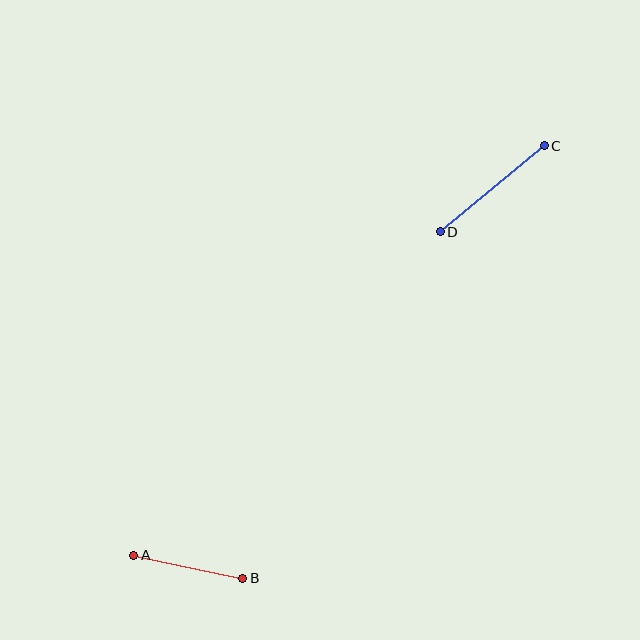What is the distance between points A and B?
The distance is approximately 111 pixels.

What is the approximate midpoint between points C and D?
The midpoint is at approximately (492, 189) pixels.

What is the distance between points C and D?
The distance is approximately 135 pixels.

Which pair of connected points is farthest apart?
Points C and D are farthest apart.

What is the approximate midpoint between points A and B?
The midpoint is at approximately (188, 567) pixels.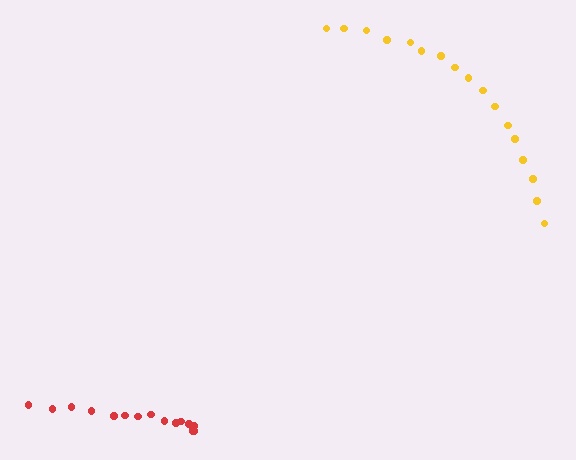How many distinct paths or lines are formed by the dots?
There are 2 distinct paths.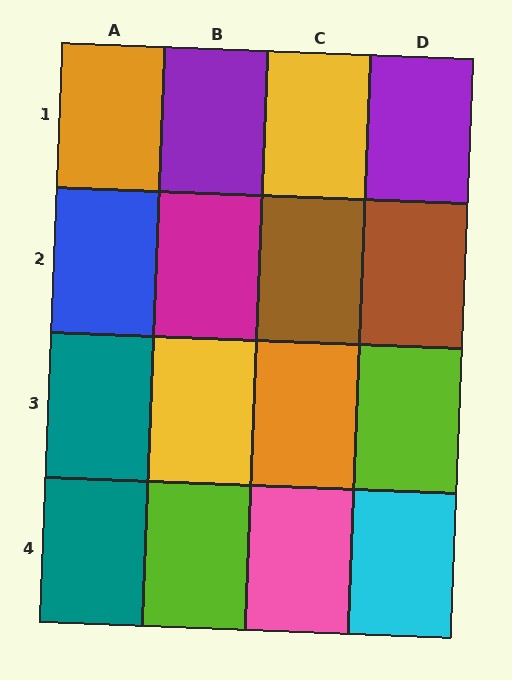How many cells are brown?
2 cells are brown.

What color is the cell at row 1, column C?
Yellow.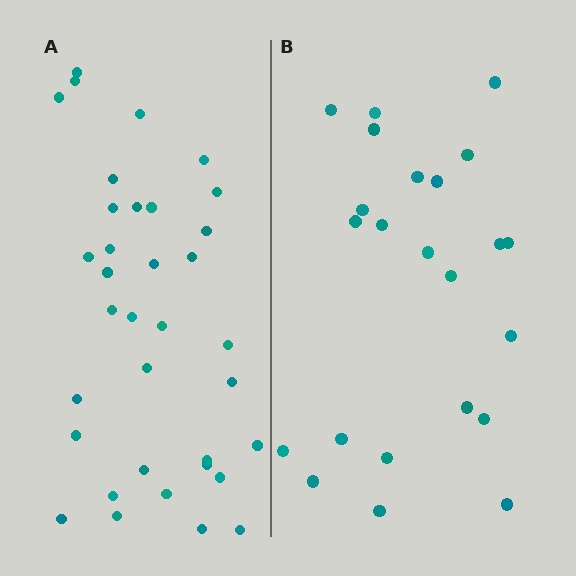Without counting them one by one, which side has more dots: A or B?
Region A (the left region) has more dots.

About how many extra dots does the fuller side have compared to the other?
Region A has roughly 12 or so more dots than region B.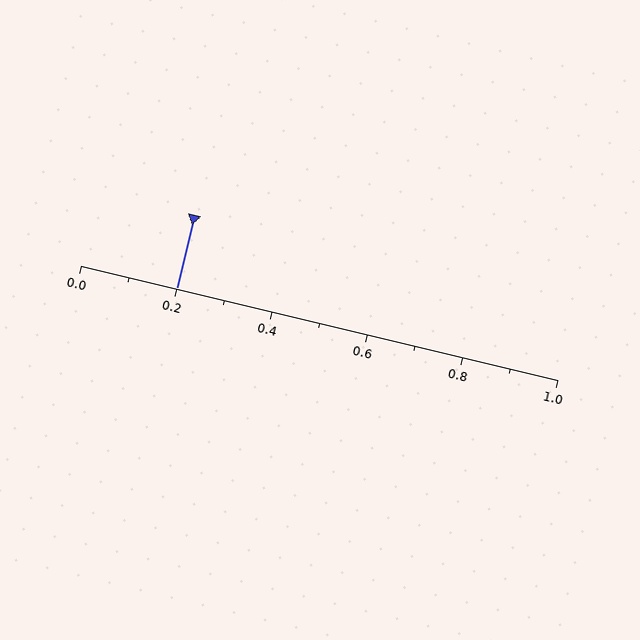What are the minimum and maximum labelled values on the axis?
The axis runs from 0.0 to 1.0.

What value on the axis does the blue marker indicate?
The marker indicates approximately 0.2.